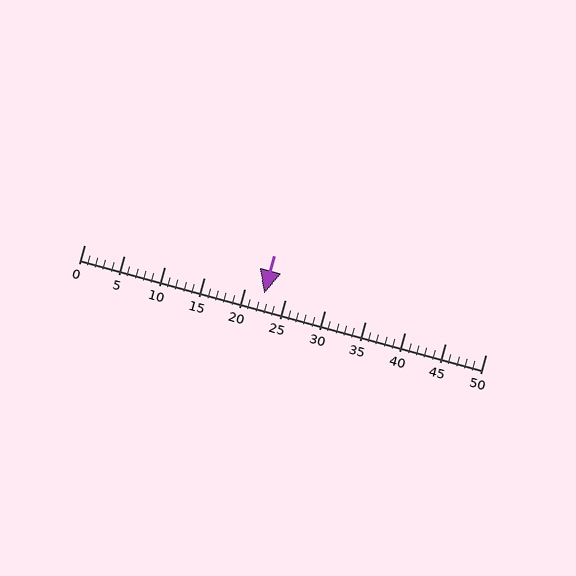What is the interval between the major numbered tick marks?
The major tick marks are spaced 5 units apart.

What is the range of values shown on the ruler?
The ruler shows values from 0 to 50.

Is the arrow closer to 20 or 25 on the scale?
The arrow is closer to 20.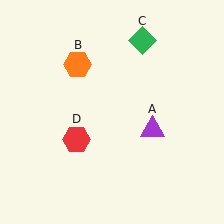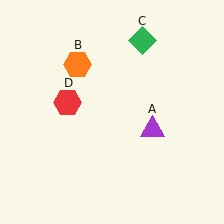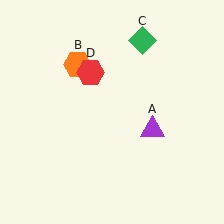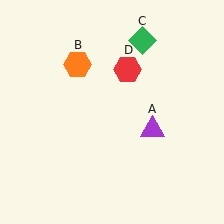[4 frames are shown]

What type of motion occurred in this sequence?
The red hexagon (object D) rotated clockwise around the center of the scene.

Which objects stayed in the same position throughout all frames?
Purple triangle (object A) and orange hexagon (object B) and green diamond (object C) remained stationary.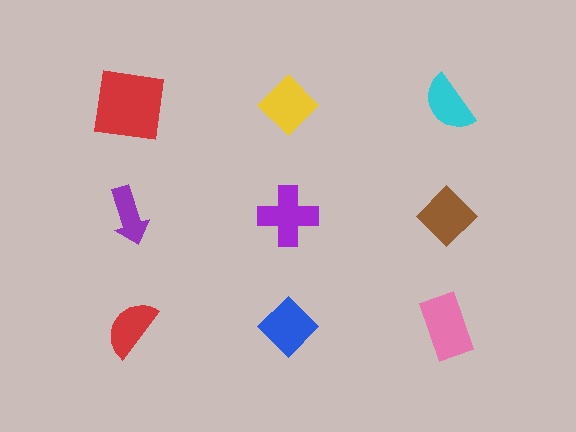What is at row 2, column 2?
A purple cross.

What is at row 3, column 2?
A blue diamond.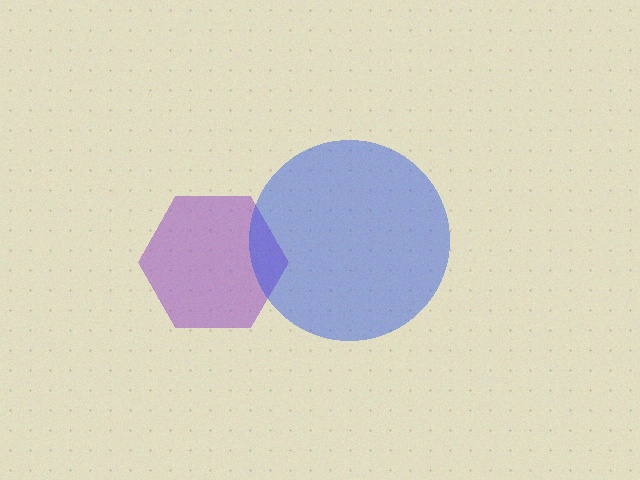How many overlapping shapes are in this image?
There are 2 overlapping shapes in the image.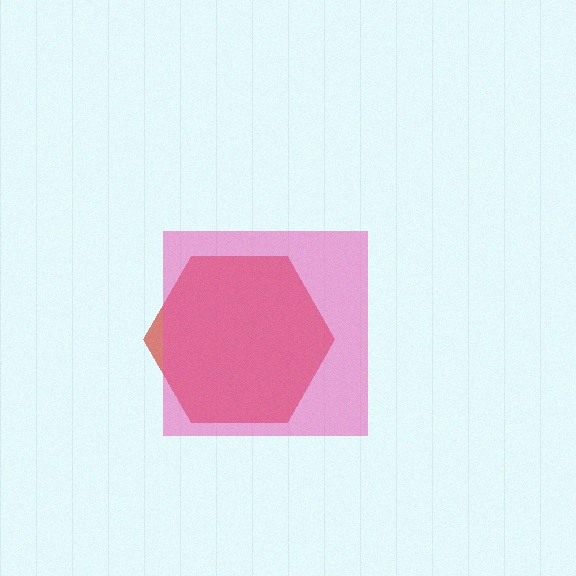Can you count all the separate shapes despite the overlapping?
Yes, there are 2 separate shapes.